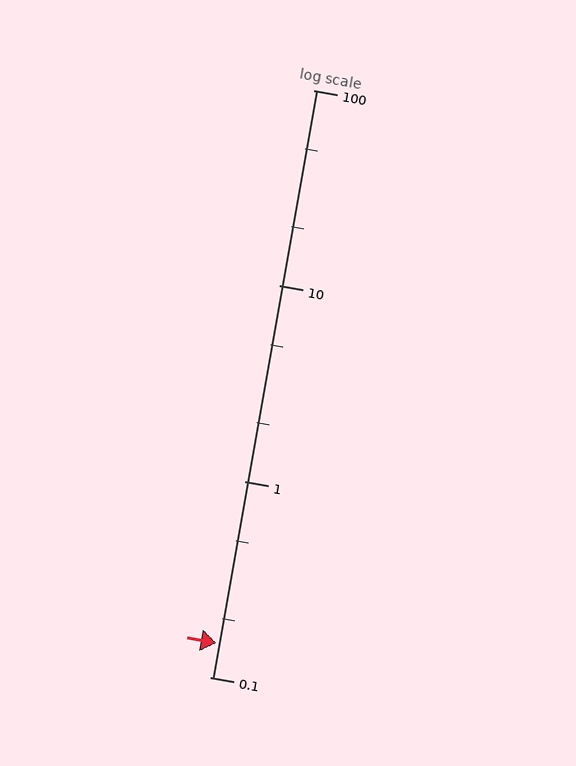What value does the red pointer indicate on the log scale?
The pointer indicates approximately 0.15.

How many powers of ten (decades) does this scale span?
The scale spans 3 decades, from 0.1 to 100.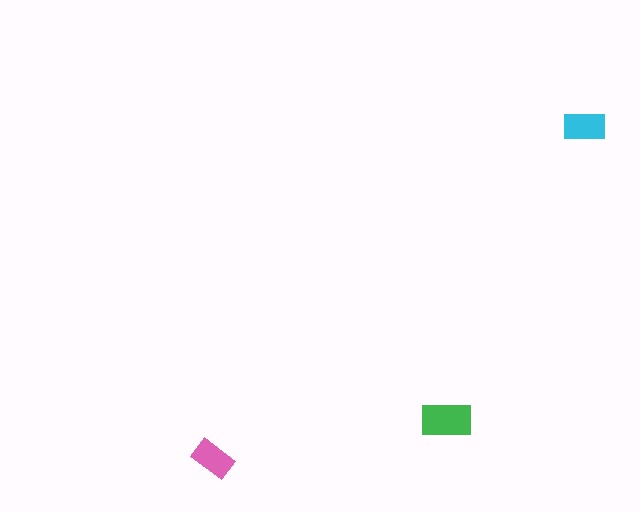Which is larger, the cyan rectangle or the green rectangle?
The green one.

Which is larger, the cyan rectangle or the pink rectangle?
The cyan one.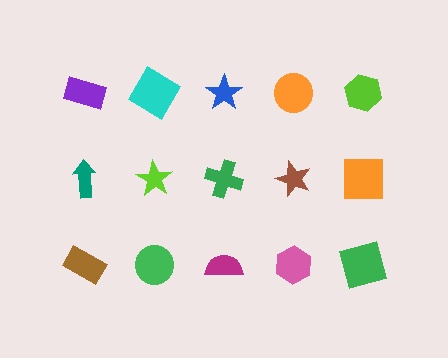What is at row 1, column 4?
An orange circle.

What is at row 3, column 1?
A brown rectangle.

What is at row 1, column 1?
A purple rectangle.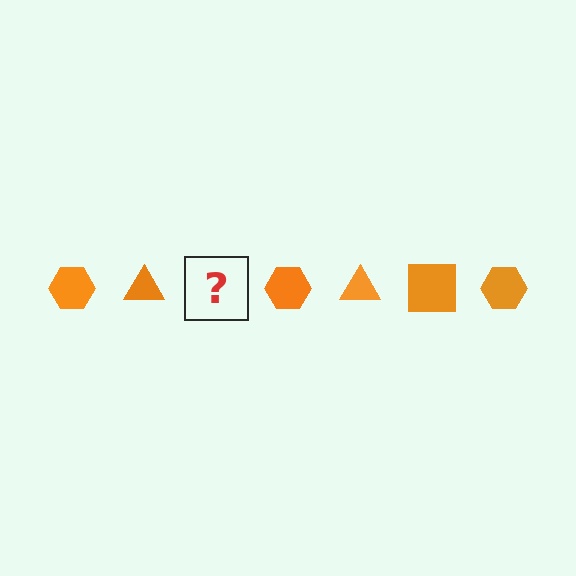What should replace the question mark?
The question mark should be replaced with an orange square.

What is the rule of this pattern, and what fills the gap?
The rule is that the pattern cycles through hexagon, triangle, square shapes in orange. The gap should be filled with an orange square.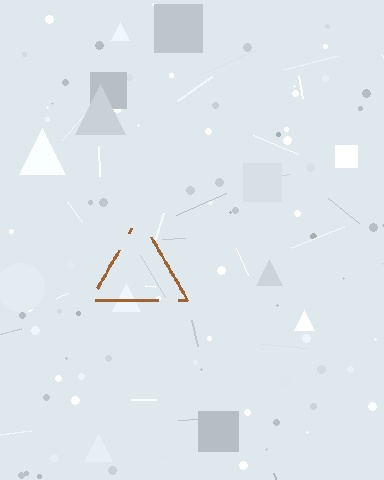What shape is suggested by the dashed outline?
The dashed outline suggests a triangle.